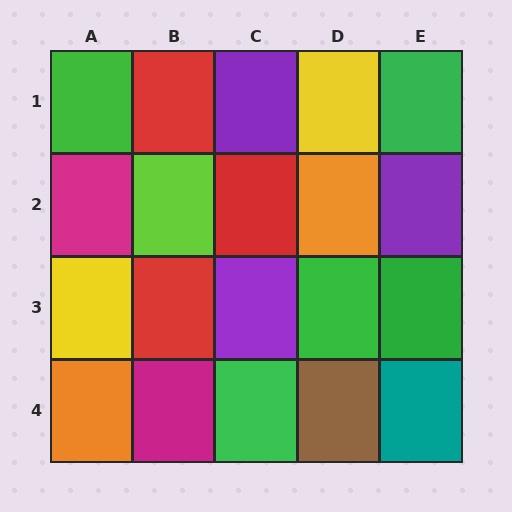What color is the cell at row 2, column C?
Red.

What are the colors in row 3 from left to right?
Yellow, red, purple, green, green.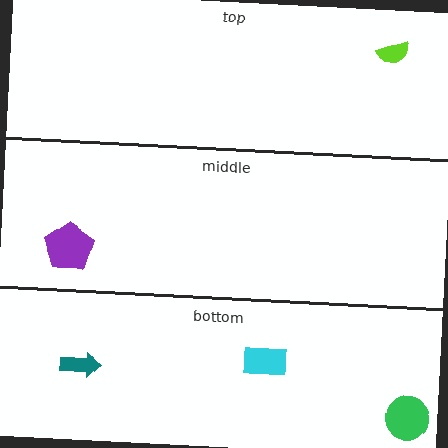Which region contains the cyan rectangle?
The bottom region.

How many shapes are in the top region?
1.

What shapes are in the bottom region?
The green circle, the cyan rectangle, the teal arrow.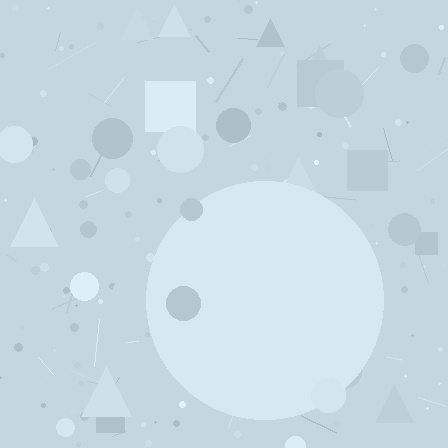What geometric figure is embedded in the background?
A circle is embedded in the background.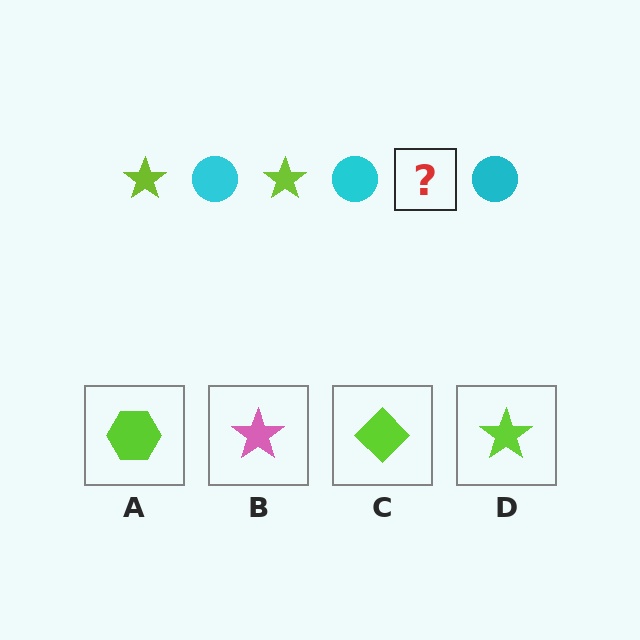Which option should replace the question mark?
Option D.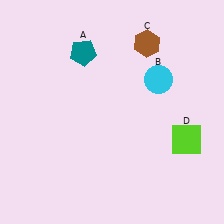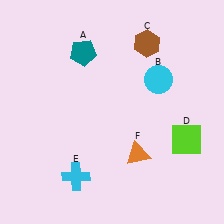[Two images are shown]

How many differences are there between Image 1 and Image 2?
There are 2 differences between the two images.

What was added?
A cyan cross (E), an orange triangle (F) were added in Image 2.